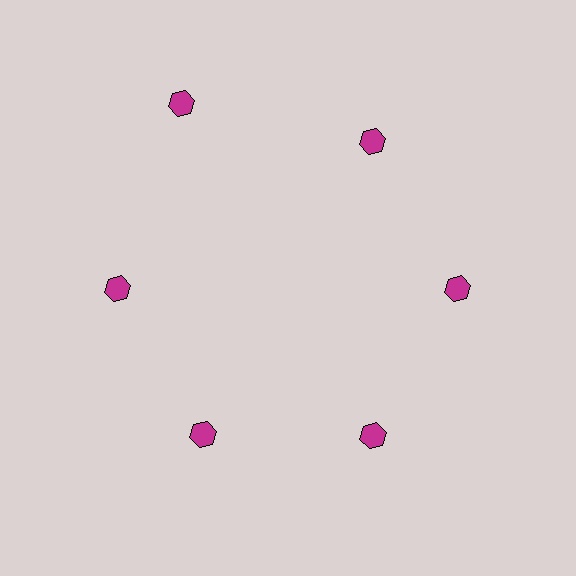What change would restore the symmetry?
The symmetry would be restored by moving it inward, back onto the ring so that all 6 hexagons sit at equal angles and equal distance from the center.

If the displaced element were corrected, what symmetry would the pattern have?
It would have 6-fold rotational symmetry — the pattern would map onto itself every 60 degrees.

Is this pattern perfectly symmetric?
No. The 6 magenta hexagons are arranged in a ring, but one element near the 11 o'clock position is pushed outward from the center, breaking the 6-fold rotational symmetry.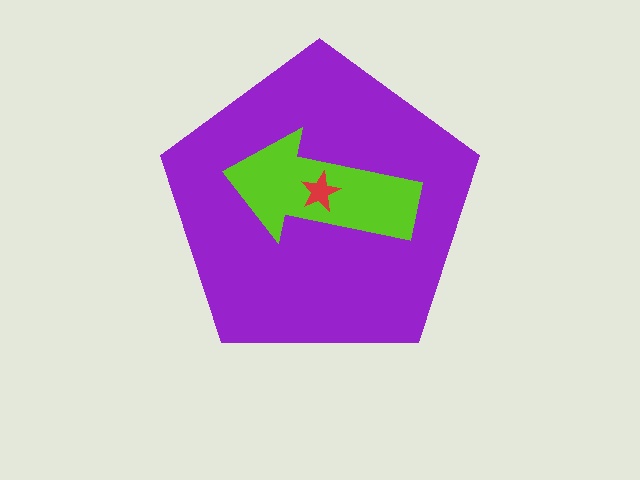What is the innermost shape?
The red star.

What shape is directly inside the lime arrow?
The red star.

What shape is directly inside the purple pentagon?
The lime arrow.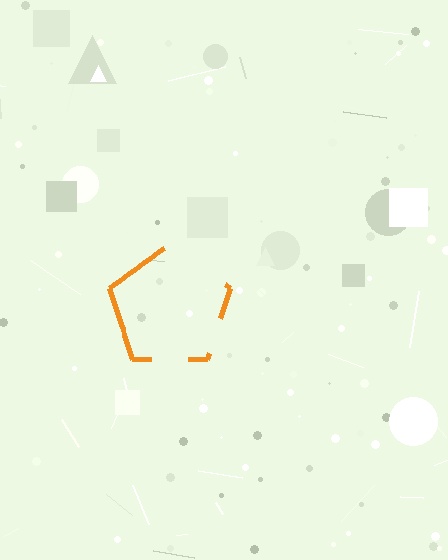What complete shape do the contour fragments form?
The contour fragments form a pentagon.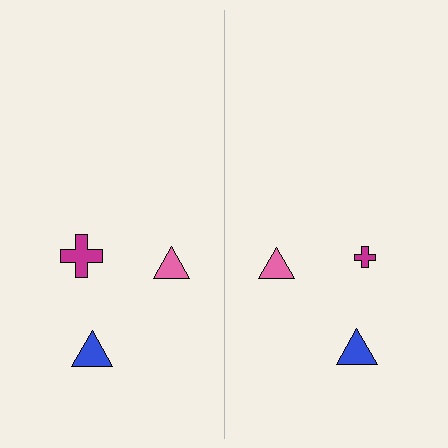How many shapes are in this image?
There are 6 shapes in this image.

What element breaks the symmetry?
The magenta cross on the right side has a different size than its mirror counterpart.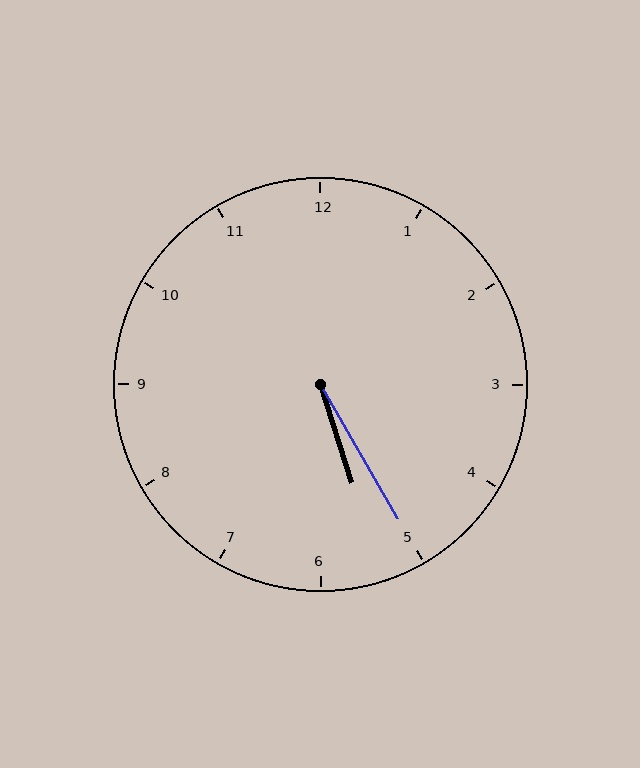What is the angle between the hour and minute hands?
Approximately 12 degrees.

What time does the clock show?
5:25.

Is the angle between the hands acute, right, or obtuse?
It is acute.